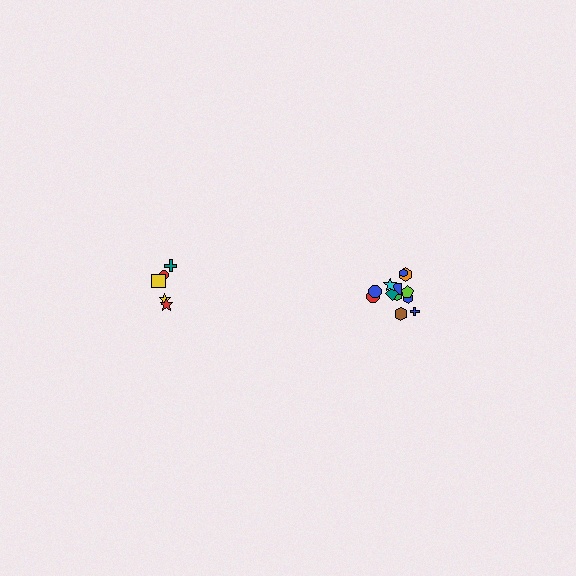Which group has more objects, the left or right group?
The right group.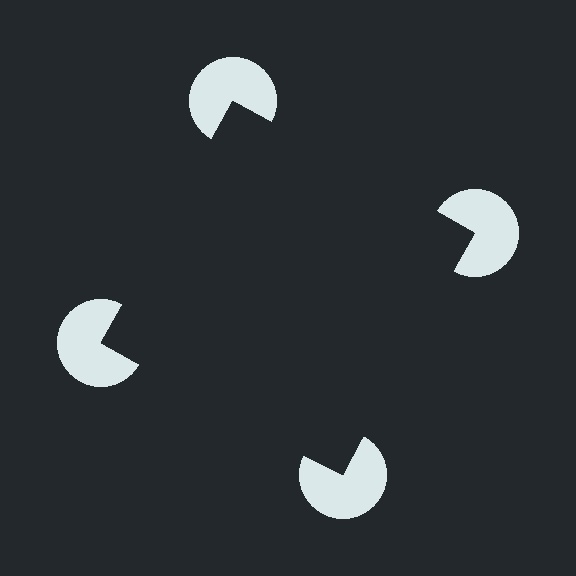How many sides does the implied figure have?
4 sides.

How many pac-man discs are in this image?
There are 4 — one at each vertex of the illusory square.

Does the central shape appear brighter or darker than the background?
It typically appears slightly darker than the background, even though no actual brightness change is drawn.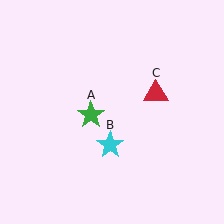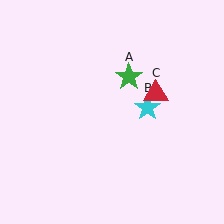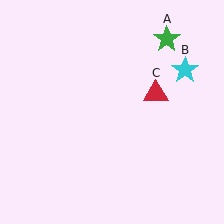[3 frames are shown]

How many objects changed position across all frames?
2 objects changed position: green star (object A), cyan star (object B).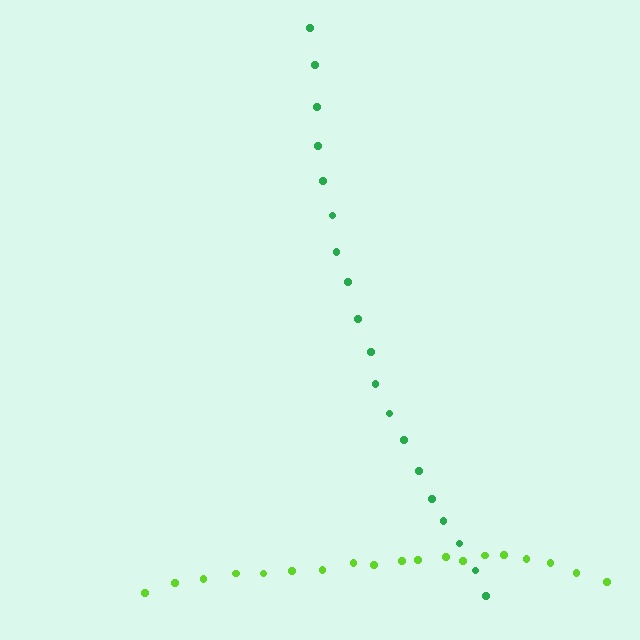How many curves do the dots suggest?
There are 2 distinct paths.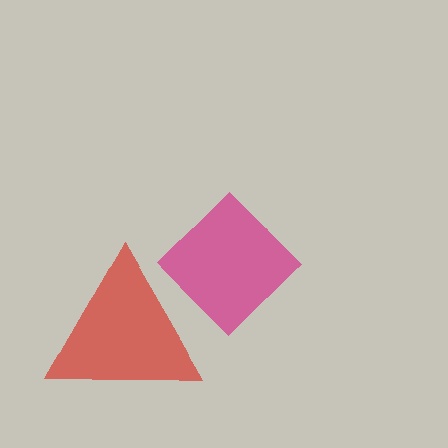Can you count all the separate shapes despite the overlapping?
Yes, there are 2 separate shapes.